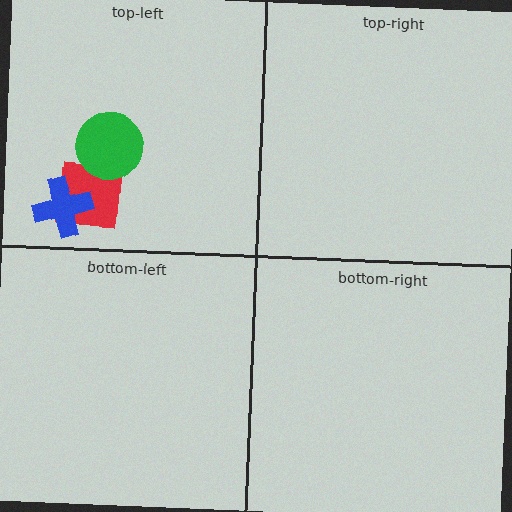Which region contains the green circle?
The top-left region.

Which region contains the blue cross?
The top-left region.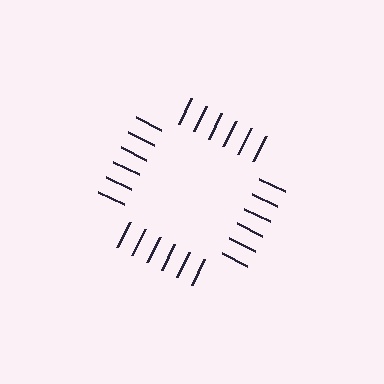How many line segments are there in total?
24 — 6 along each of the 4 edges.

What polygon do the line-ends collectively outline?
An illusory square — the line segments terminate on its edges but no continuous stroke is drawn.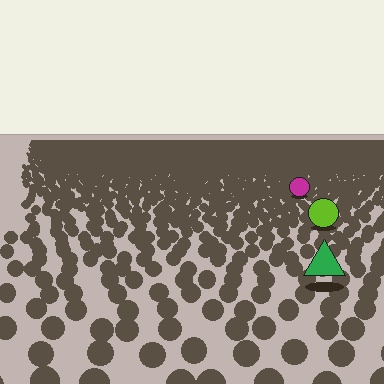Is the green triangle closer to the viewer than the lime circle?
Yes. The green triangle is closer — you can tell from the texture gradient: the ground texture is coarser near it.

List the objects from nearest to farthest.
From nearest to farthest: the green triangle, the lime circle, the magenta circle.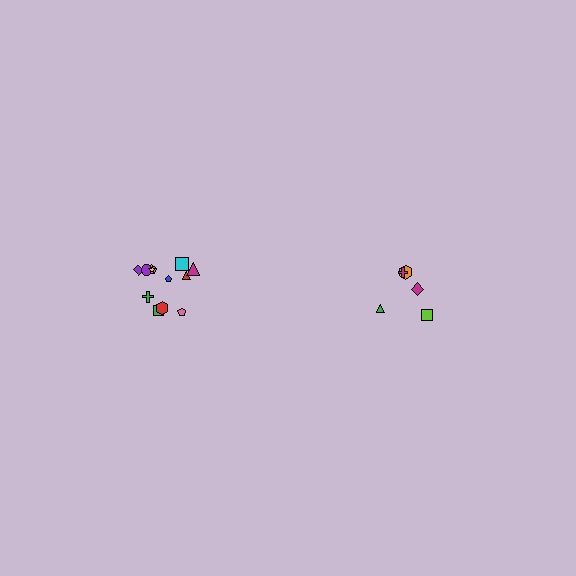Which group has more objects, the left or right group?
The left group.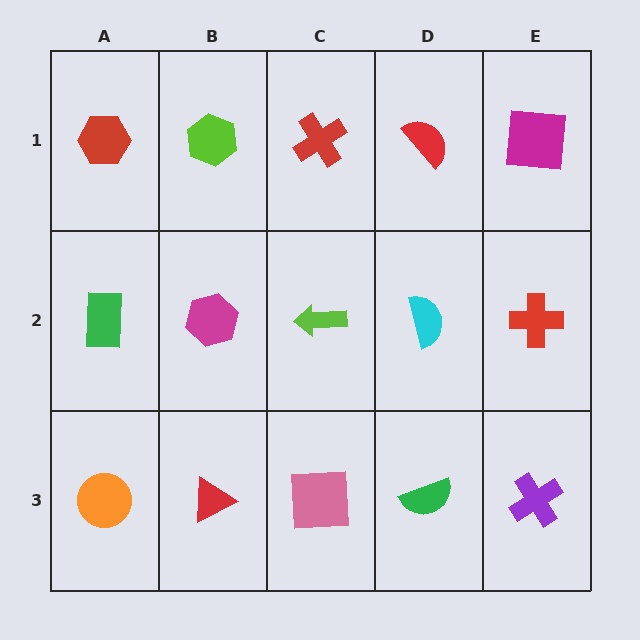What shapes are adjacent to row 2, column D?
A red semicircle (row 1, column D), a green semicircle (row 3, column D), a lime arrow (row 2, column C), a red cross (row 2, column E).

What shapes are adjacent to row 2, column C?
A red cross (row 1, column C), a pink square (row 3, column C), a magenta hexagon (row 2, column B), a cyan semicircle (row 2, column D).